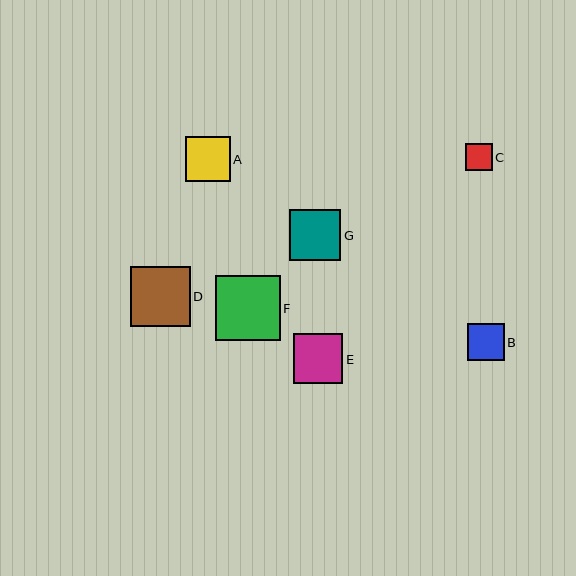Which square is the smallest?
Square C is the smallest with a size of approximately 27 pixels.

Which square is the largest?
Square F is the largest with a size of approximately 65 pixels.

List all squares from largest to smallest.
From largest to smallest: F, D, G, E, A, B, C.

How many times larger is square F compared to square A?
Square F is approximately 1.4 times the size of square A.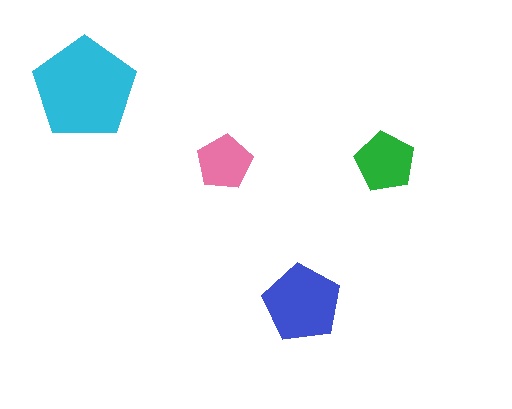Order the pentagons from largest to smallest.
the cyan one, the blue one, the green one, the pink one.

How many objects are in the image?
There are 4 objects in the image.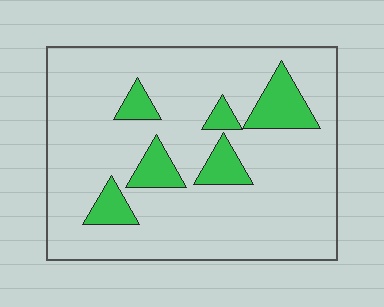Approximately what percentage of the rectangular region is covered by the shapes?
Approximately 15%.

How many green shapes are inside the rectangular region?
6.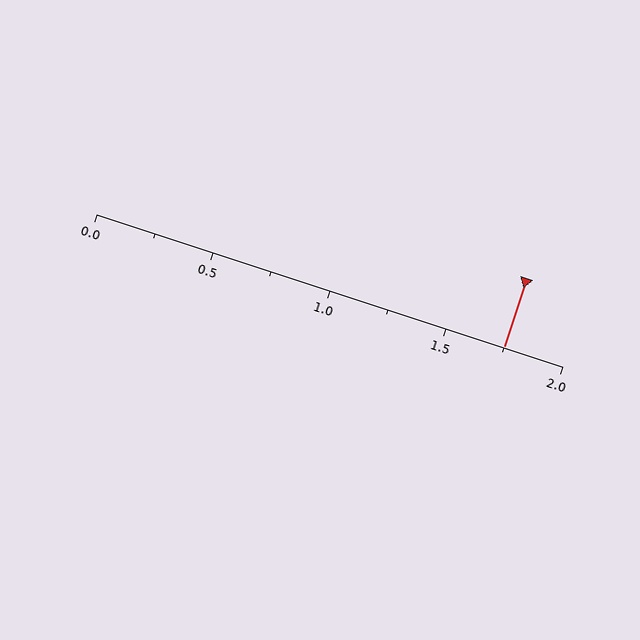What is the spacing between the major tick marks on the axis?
The major ticks are spaced 0.5 apart.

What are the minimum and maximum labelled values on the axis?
The axis runs from 0.0 to 2.0.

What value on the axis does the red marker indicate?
The marker indicates approximately 1.75.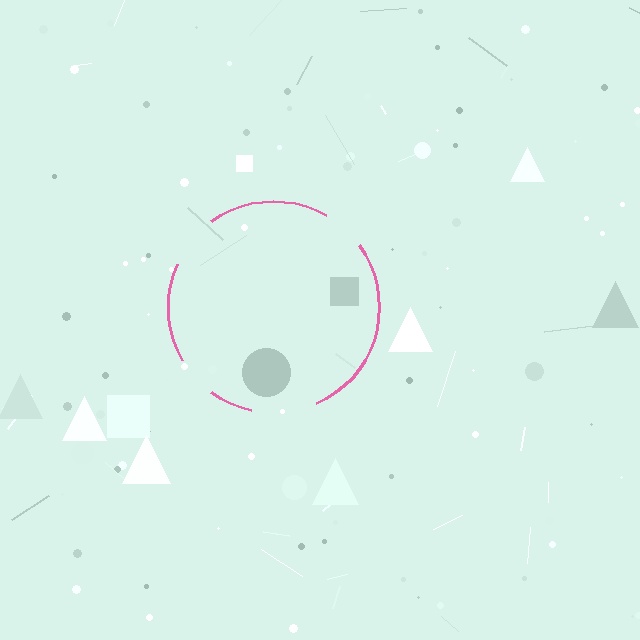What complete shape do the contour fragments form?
The contour fragments form a circle.